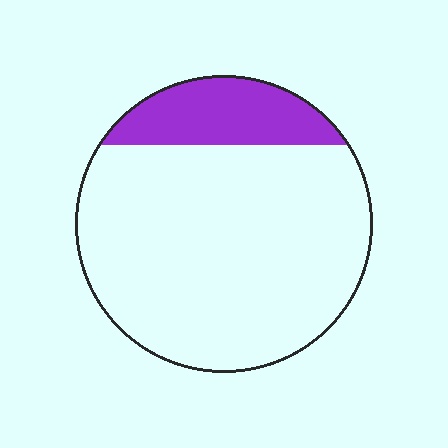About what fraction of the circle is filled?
About one sixth (1/6).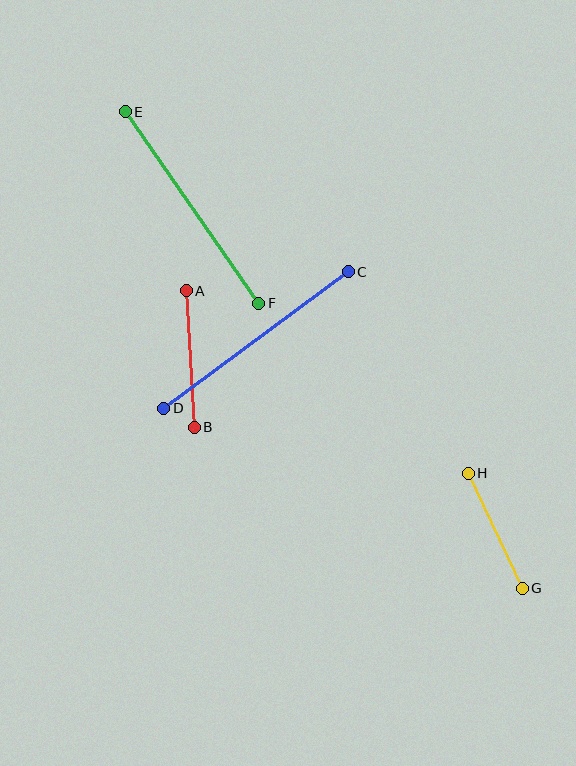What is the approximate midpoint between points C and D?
The midpoint is at approximately (256, 340) pixels.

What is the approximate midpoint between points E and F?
The midpoint is at approximately (192, 207) pixels.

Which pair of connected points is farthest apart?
Points E and F are farthest apart.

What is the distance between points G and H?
The distance is approximately 127 pixels.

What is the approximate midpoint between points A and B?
The midpoint is at approximately (190, 359) pixels.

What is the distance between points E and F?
The distance is approximately 233 pixels.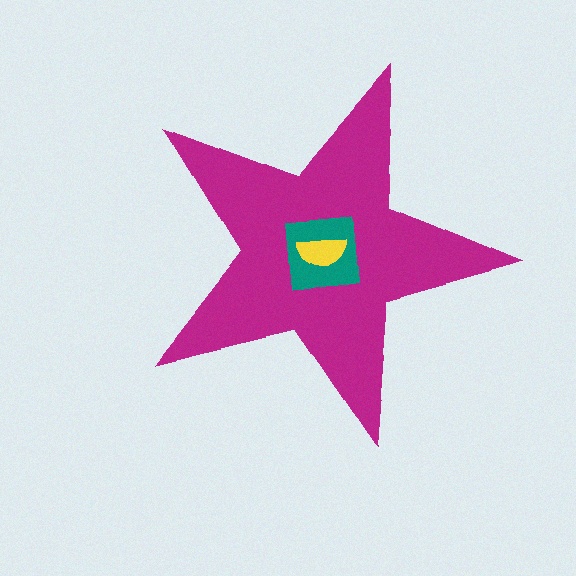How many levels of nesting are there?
3.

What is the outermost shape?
The magenta star.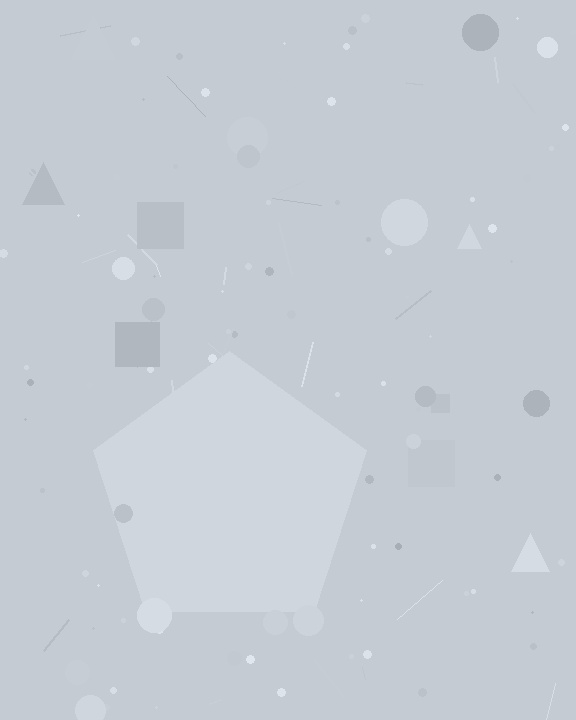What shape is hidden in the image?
A pentagon is hidden in the image.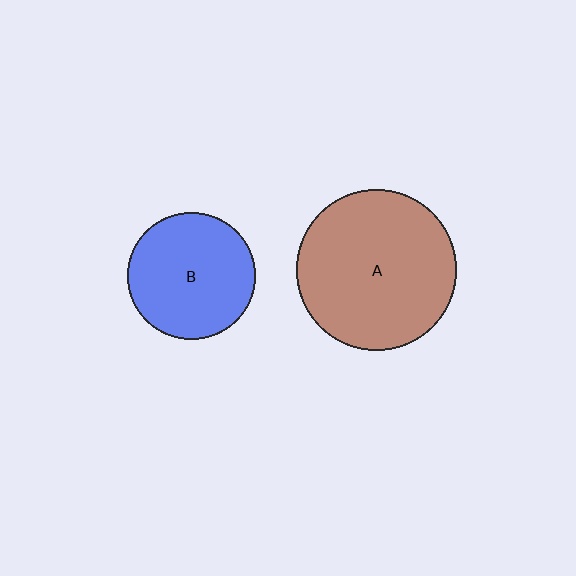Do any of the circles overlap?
No, none of the circles overlap.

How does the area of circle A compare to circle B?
Approximately 1.6 times.